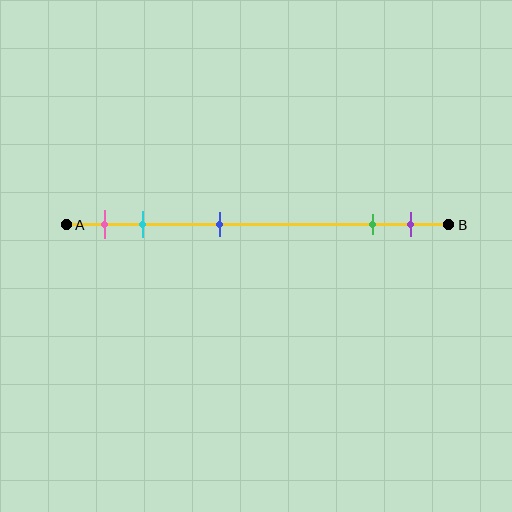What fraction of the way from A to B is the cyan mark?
The cyan mark is approximately 20% (0.2) of the way from A to B.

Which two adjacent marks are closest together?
The green and purple marks are the closest adjacent pair.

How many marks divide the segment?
There are 5 marks dividing the segment.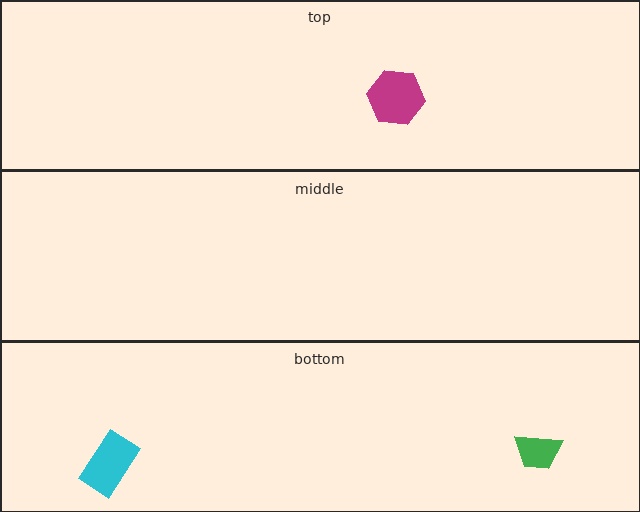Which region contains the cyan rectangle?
The bottom region.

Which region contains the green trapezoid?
The bottom region.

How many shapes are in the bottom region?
2.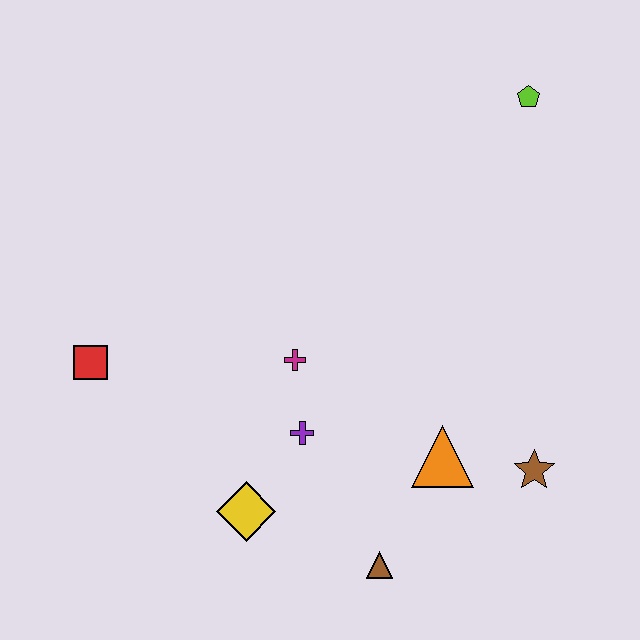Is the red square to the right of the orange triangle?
No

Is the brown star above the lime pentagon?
No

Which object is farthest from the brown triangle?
The lime pentagon is farthest from the brown triangle.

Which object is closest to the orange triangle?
The brown star is closest to the orange triangle.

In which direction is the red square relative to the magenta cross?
The red square is to the left of the magenta cross.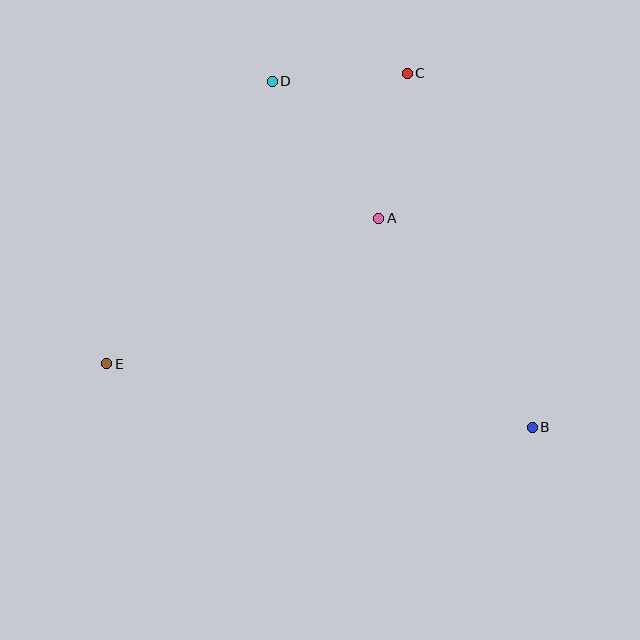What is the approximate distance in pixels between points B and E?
The distance between B and E is approximately 430 pixels.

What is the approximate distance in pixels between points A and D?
The distance between A and D is approximately 173 pixels.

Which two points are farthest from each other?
Points B and D are farthest from each other.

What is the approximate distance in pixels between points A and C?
The distance between A and C is approximately 148 pixels.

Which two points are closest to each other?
Points C and D are closest to each other.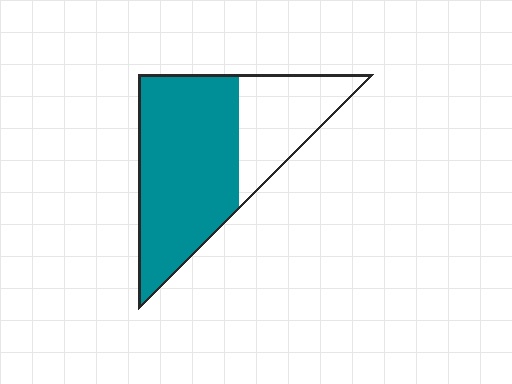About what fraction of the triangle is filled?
About two thirds (2/3).